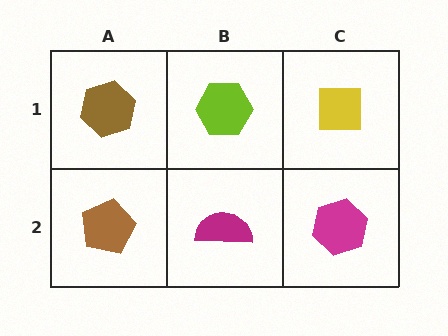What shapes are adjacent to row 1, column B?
A magenta semicircle (row 2, column B), a brown hexagon (row 1, column A), a yellow square (row 1, column C).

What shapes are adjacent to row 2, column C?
A yellow square (row 1, column C), a magenta semicircle (row 2, column B).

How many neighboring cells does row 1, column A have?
2.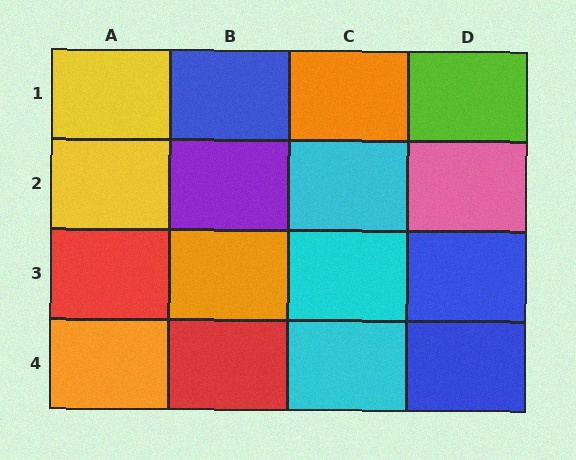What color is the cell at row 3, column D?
Blue.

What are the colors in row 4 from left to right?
Orange, red, cyan, blue.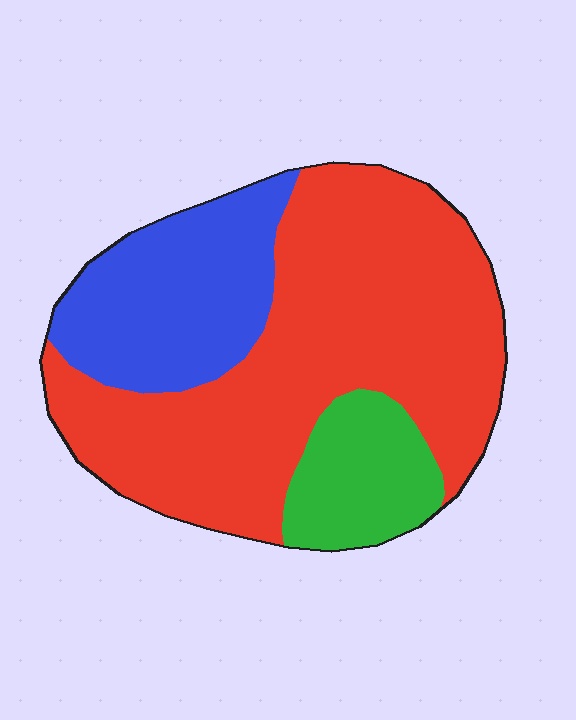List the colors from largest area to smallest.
From largest to smallest: red, blue, green.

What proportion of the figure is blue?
Blue covers roughly 25% of the figure.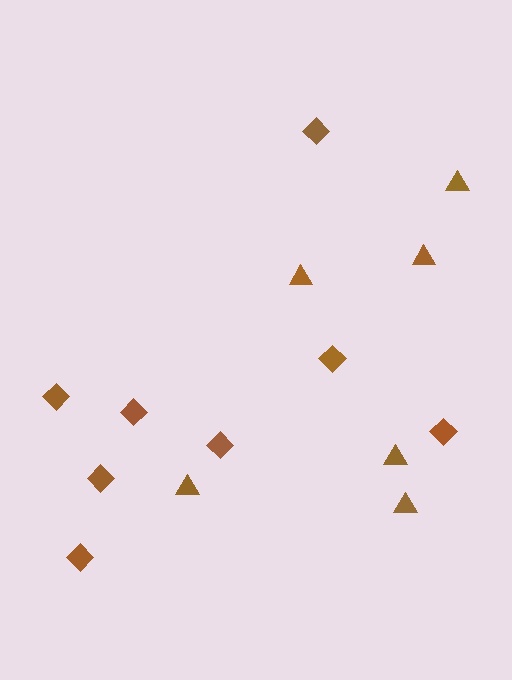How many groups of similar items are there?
There are 2 groups: one group of diamonds (8) and one group of triangles (6).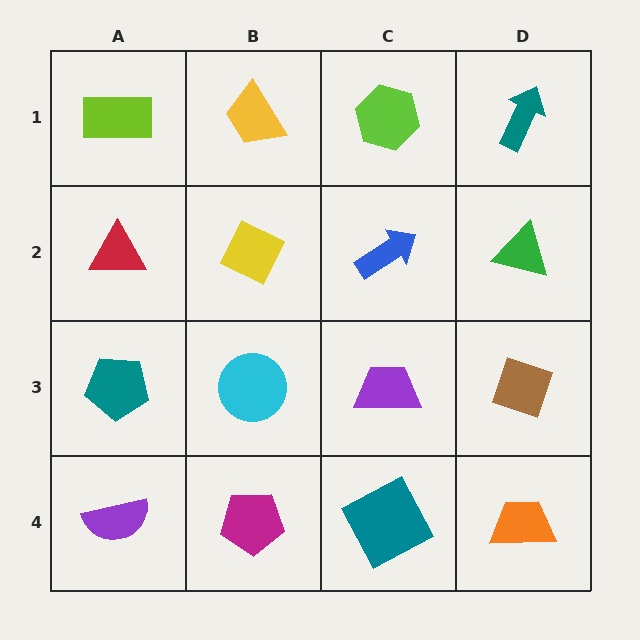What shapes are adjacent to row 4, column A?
A teal pentagon (row 3, column A), a magenta pentagon (row 4, column B).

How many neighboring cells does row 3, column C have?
4.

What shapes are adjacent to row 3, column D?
A green triangle (row 2, column D), an orange trapezoid (row 4, column D), a purple trapezoid (row 3, column C).